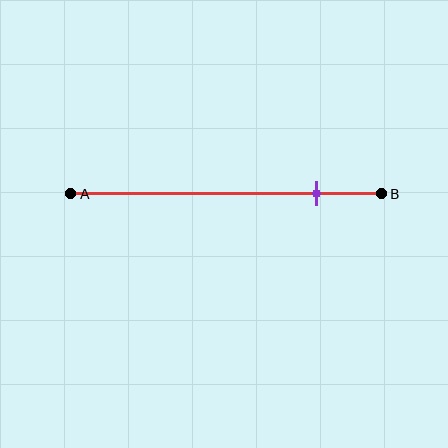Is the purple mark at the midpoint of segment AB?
No, the mark is at about 80% from A, not at the 50% midpoint.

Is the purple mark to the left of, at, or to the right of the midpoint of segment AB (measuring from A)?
The purple mark is to the right of the midpoint of segment AB.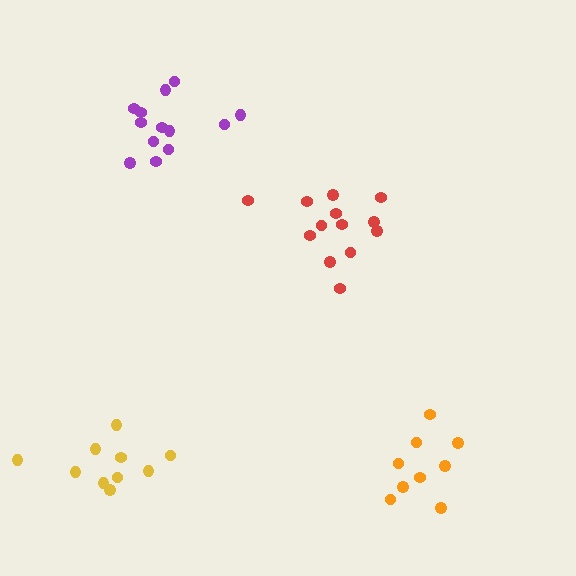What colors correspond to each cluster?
The clusters are colored: purple, yellow, red, orange.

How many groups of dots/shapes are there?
There are 4 groups.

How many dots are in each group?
Group 1: 13 dots, Group 2: 10 dots, Group 3: 13 dots, Group 4: 9 dots (45 total).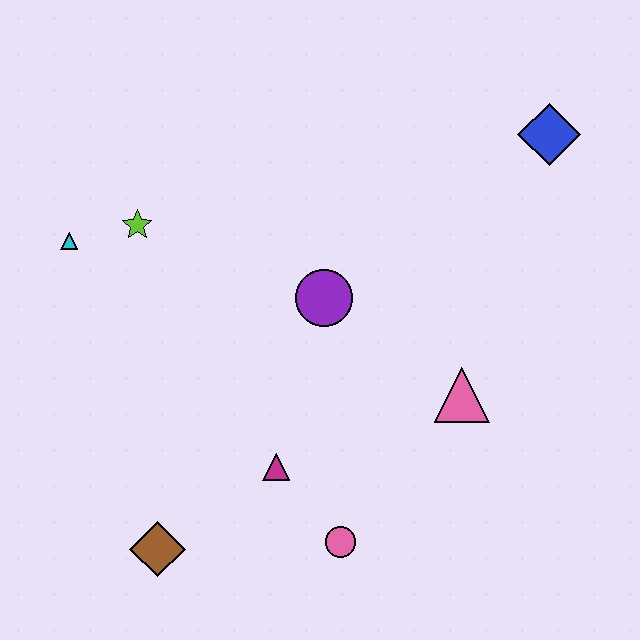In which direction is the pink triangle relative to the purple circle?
The pink triangle is to the right of the purple circle.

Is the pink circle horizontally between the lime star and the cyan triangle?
No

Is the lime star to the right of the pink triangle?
No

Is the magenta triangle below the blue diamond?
Yes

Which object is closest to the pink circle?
The magenta triangle is closest to the pink circle.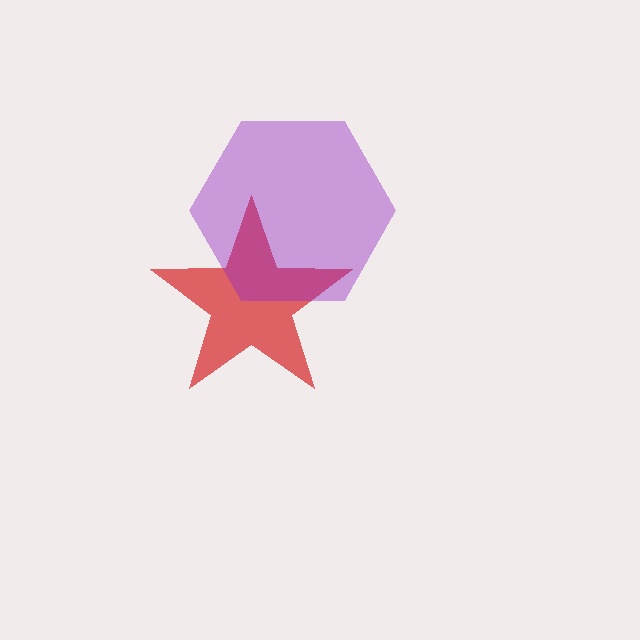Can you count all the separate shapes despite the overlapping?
Yes, there are 2 separate shapes.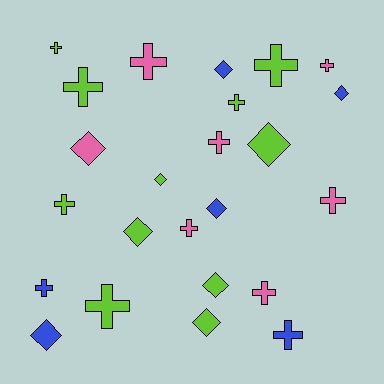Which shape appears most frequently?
Cross, with 14 objects.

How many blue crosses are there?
There are 2 blue crosses.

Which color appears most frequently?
Lime, with 11 objects.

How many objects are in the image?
There are 24 objects.